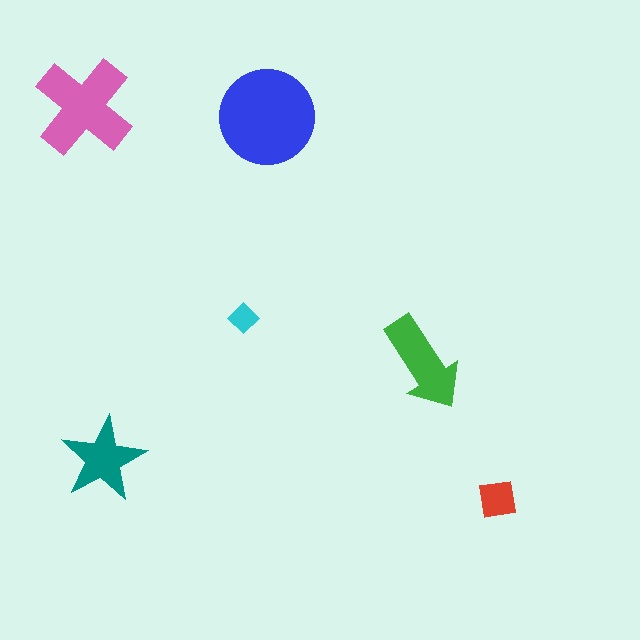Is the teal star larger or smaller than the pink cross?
Smaller.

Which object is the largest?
The blue circle.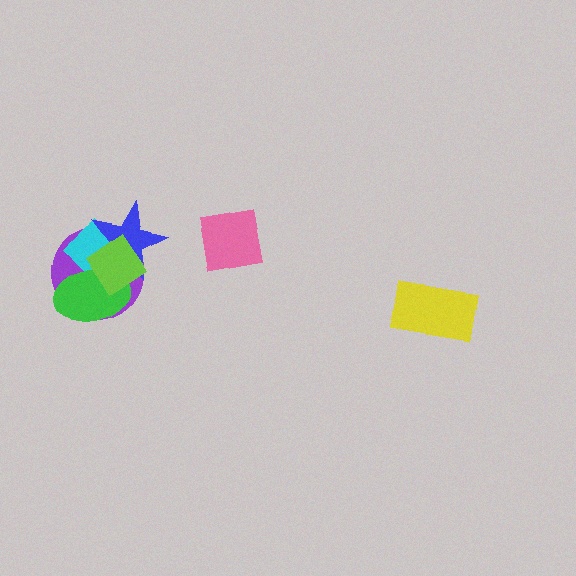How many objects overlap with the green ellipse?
4 objects overlap with the green ellipse.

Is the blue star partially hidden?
Yes, it is partially covered by another shape.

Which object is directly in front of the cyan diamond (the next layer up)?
The green ellipse is directly in front of the cyan diamond.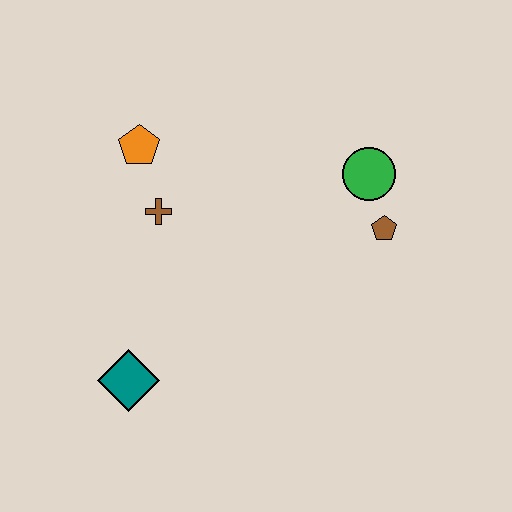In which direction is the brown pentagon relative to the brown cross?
The brown pentagon is to the right of the brown cross.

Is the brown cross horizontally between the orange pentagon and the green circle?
Yes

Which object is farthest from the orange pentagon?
The brown pentagon is farthest from the orange pentagon.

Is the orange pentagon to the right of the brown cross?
No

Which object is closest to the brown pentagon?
The green circle is closest to the brown pentagon.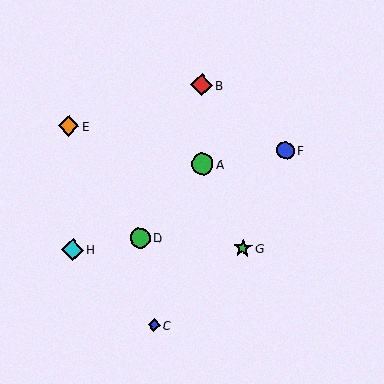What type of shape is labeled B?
Shape B is a red diamond.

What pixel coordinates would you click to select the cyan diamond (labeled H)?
Click at (73, 249) to select the cyan diamond H.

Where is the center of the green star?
The center of the green star is at (243, 248).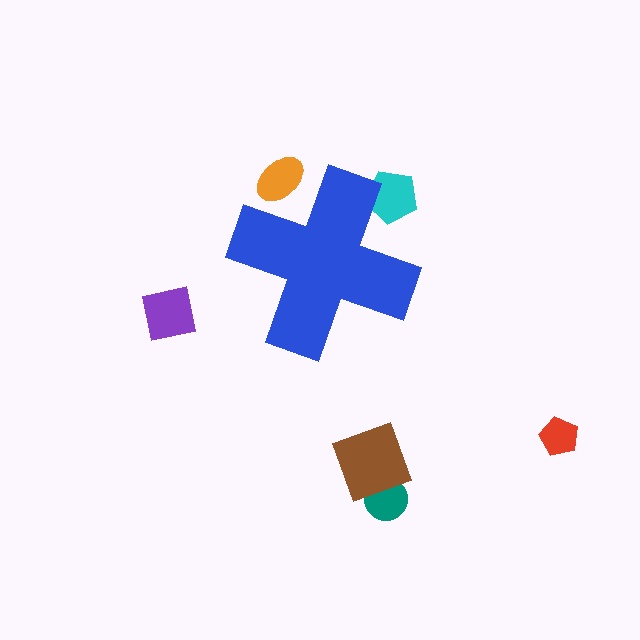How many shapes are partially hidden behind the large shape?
2 shapes are partially hidden.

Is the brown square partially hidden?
No, the brown square is fully visible.